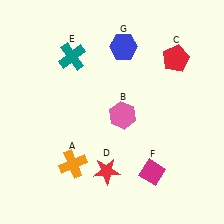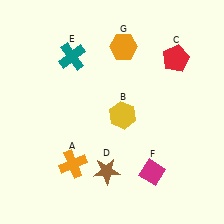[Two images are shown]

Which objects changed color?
B changed from pink to yellow. D changed from red to brown. G changed from blue to orange.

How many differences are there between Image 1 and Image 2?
There are 3 differences between the two images.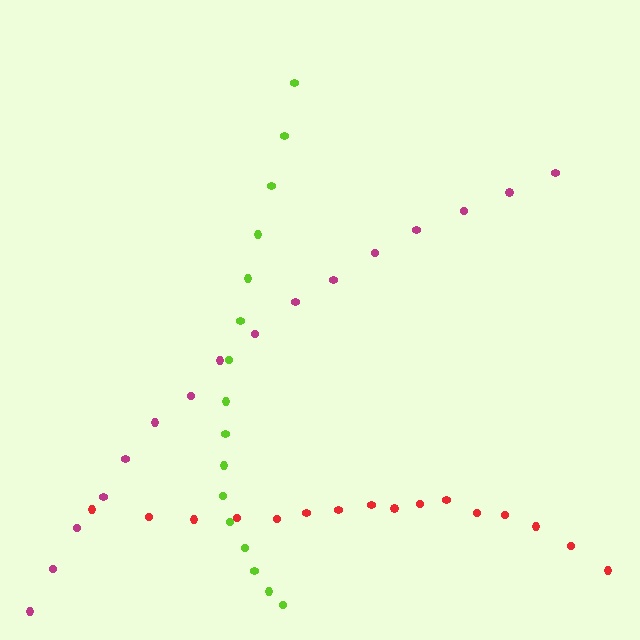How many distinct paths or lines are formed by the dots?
There are 3 distinct paths.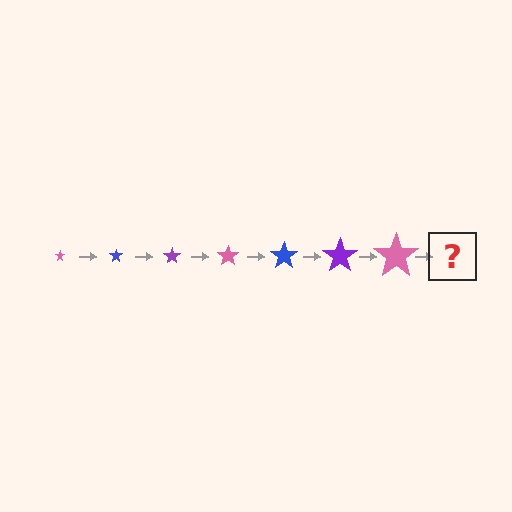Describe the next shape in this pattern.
It should be a blue star, larger than the previous one.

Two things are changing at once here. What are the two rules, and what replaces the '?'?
The two rules are that the star grows larger each step and the color cycles through pink, blue, and purple. The '?' should be a blue star, larger than the previous one.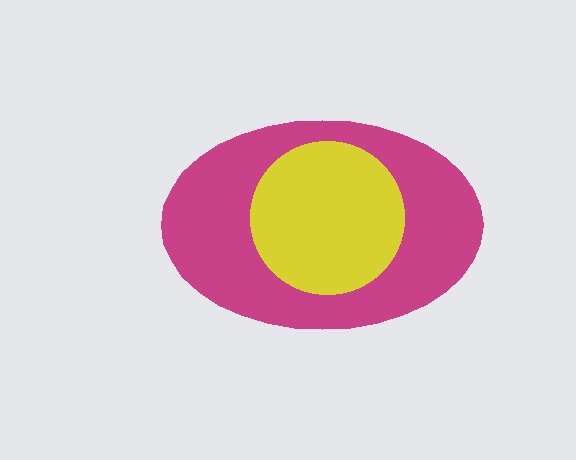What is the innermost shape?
The yellow circle.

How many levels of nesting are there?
2.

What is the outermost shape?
The magenta ellipse.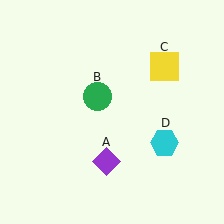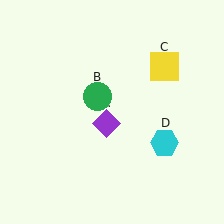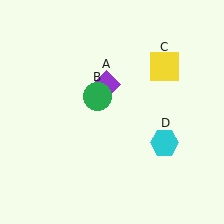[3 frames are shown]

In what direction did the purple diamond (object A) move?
The purple diamond (object A) moved up.